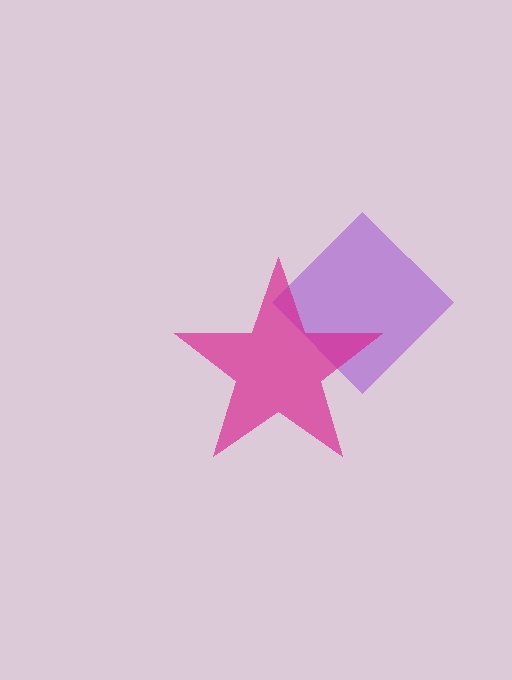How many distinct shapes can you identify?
There are 2 distinct shapes: a purple diamond, a magenta star.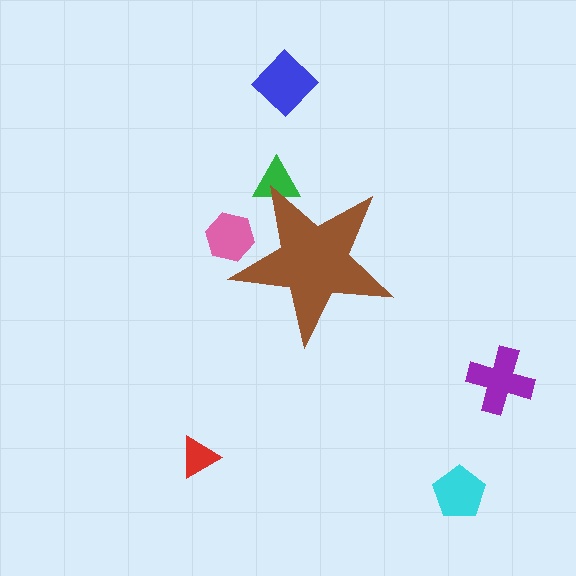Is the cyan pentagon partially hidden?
No, the cyan pentagon is fully visible.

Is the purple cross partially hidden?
No, the purple cross is fully visible.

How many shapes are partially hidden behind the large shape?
2 shapes are partially hidden.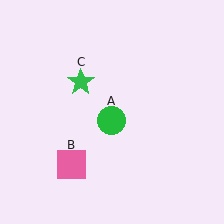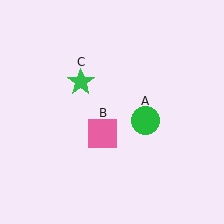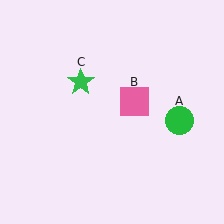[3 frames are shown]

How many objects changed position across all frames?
2 objects changed position: green circle (object A), pink square (object B).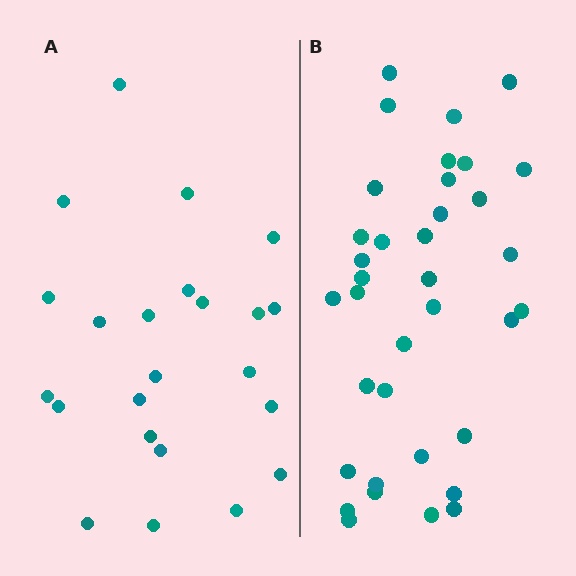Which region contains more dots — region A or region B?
Region B (the right region) has more dots.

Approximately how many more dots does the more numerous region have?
Region B has approximately 15 more dots than region A.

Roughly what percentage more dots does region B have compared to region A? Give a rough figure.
About 55% more.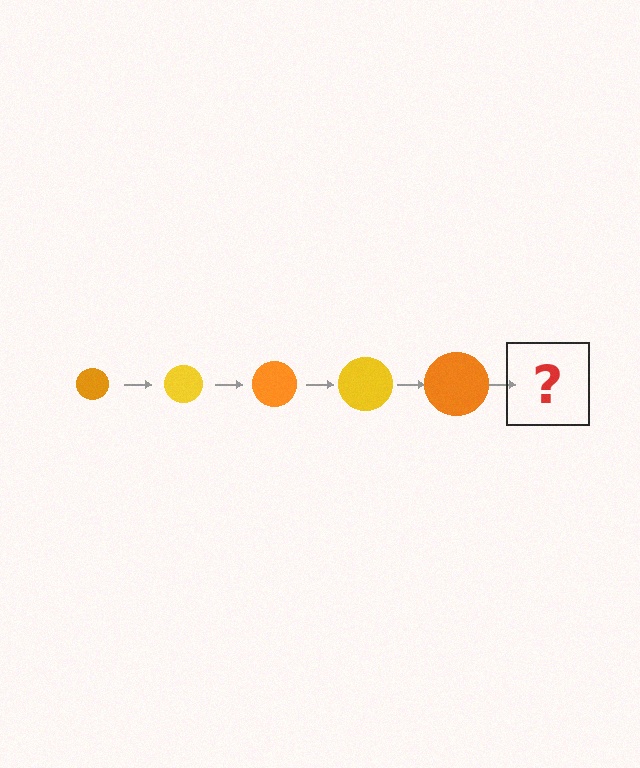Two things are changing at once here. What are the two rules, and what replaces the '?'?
The two rules are that the circle grows larger each step and the color cycles through orange and yellow. The '?' should be a yellow circle, larger than the previous one.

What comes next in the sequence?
The next element should be a yellow circle, larger than the previous one.